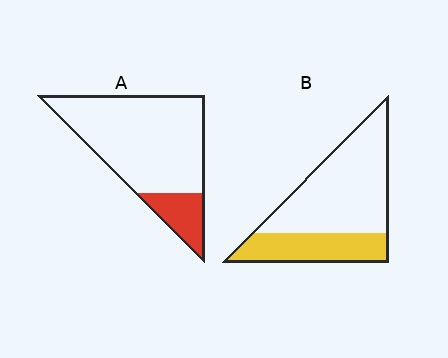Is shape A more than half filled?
No.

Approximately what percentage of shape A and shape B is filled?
A is approximately 20% and B is approximately 30%.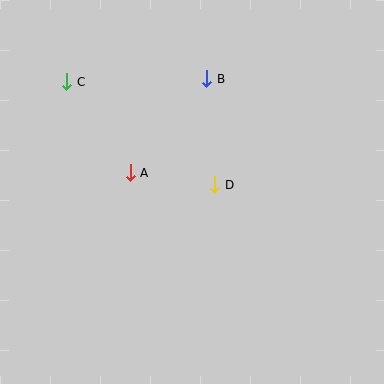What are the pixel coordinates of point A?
Point A is at (130, 173).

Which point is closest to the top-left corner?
Point C is closest to the top-left corner.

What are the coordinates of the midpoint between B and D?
The midpoint between B and D is at (211, 132).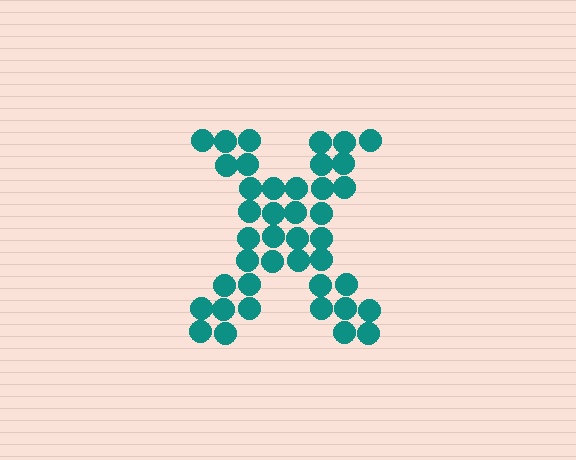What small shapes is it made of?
It is made of small circles.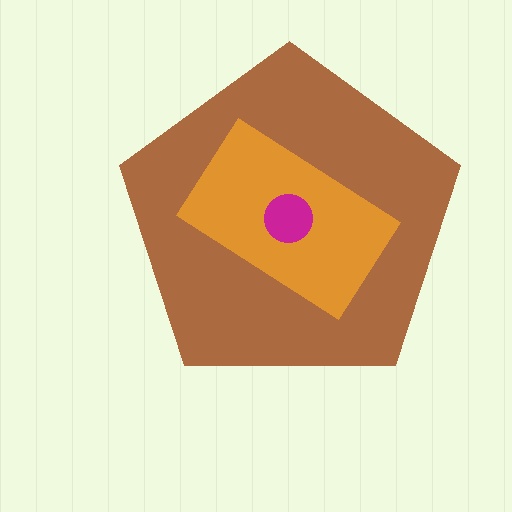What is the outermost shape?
The brown pentagon.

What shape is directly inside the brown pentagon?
The orange rectangle.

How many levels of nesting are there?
3.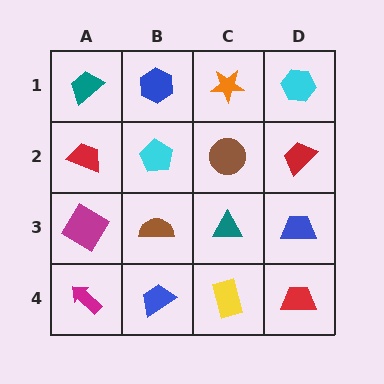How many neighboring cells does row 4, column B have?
3.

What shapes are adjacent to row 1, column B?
A cyan pentagon (row 2, column B), a teal trapezoid (row 1, column A), an orange star (row 1, column C).